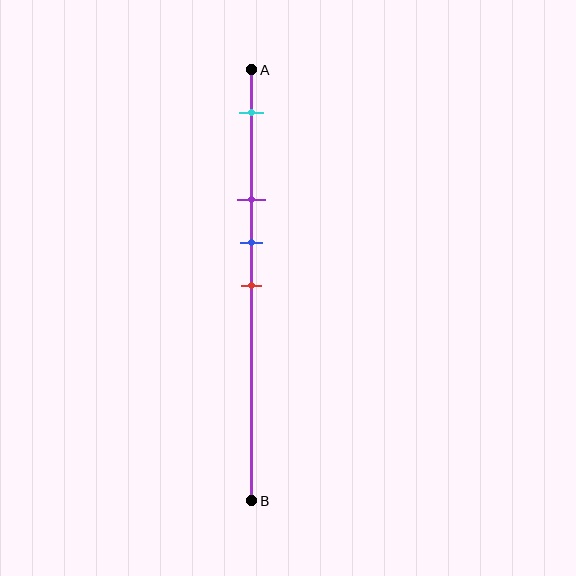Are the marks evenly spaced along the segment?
No, the marks are not evenly spaced.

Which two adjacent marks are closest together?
The blue and red marks are the closest adjacent pair.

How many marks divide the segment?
There are 4 marks dividing the segment.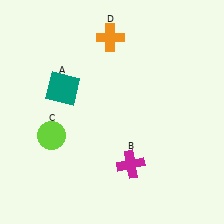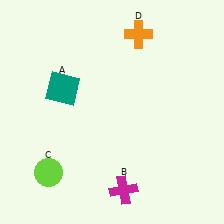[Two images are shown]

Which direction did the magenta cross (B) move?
The magenta cross (B) moved down.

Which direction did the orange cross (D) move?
The orange cross (D) moved right.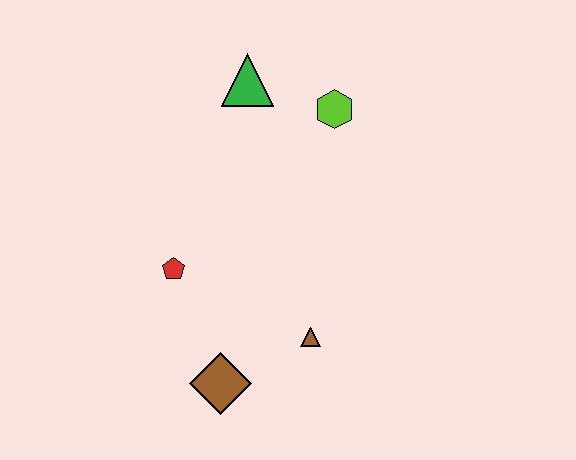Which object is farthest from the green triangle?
The brown diamond is farthest from the green triangle.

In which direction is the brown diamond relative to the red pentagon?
The brown diamond is below the red pentagon.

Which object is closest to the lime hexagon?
The green triangle is closest to the lime hexagon.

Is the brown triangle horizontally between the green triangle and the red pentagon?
No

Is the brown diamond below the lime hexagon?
Yes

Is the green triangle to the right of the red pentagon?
Yes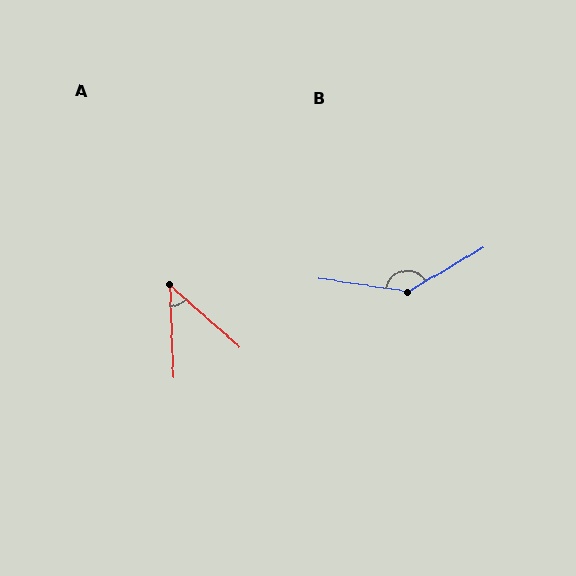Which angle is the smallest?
A, at approximately 47 degrees.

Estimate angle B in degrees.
Approximately 140 degrees.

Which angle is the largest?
B, at approximately 140 degrees.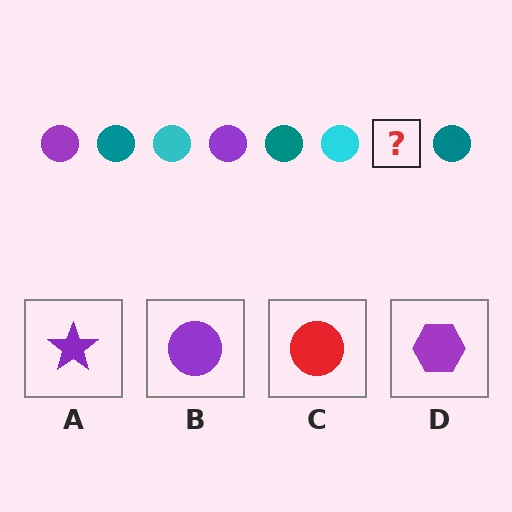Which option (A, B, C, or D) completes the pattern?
B.